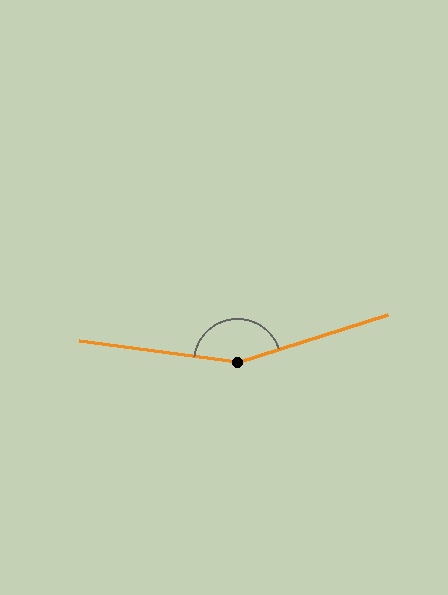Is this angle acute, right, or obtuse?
It is obtuse.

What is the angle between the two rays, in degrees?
Approximately 154 degrees.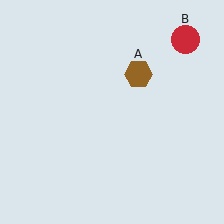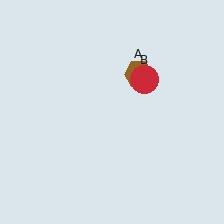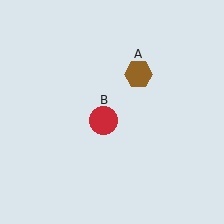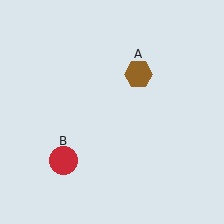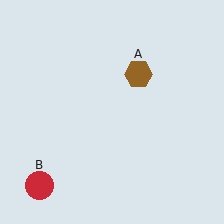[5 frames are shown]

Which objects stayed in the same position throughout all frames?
Brown hexagon (object A) remained stationary.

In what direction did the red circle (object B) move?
The red circle (object B) moved down and to the left.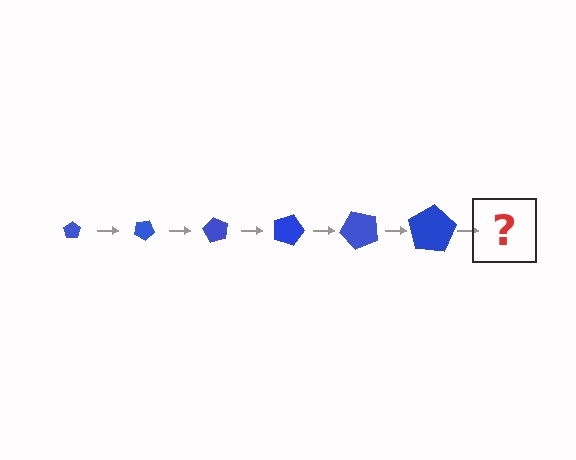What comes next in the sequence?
The next element should be a pentagon, larger than the previous one and rotated 180 degrees from the start.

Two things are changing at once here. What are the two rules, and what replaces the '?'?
The two rules are that the pentagon grows larger each step and it rotates 30 degrees each step. The '?' should be a pentagon, larger than the previous one and rotated 180 degrees from the start.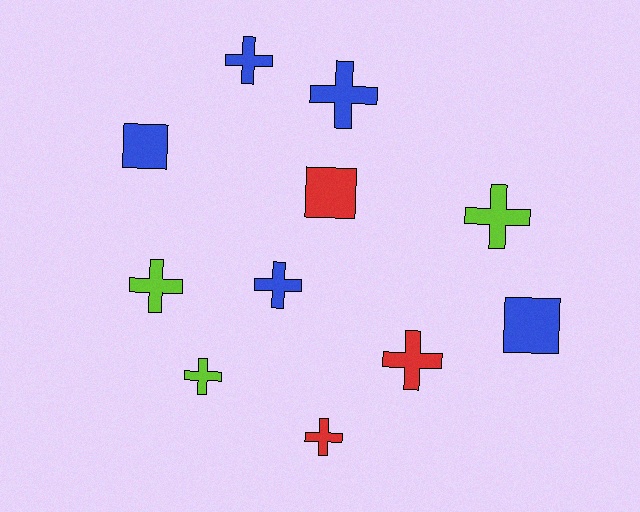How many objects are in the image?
There are 11 objects.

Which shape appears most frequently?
Cross, with 8 objects.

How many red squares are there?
There is 1 red square.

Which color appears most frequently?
Blue, with 5 objects.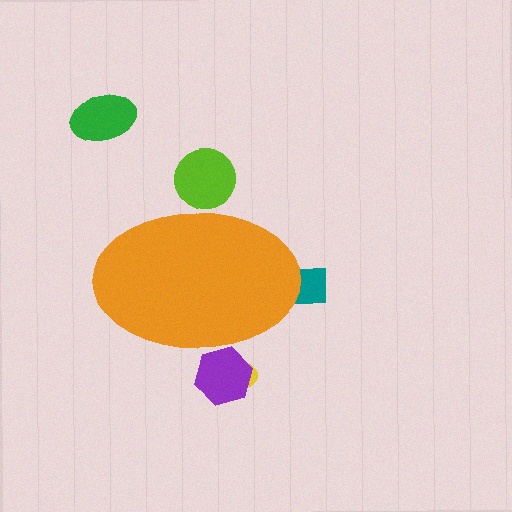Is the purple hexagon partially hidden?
Yes, the purple hexagon is partially hidden behind the orange ellipse.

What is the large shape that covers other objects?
An orange ellipse.